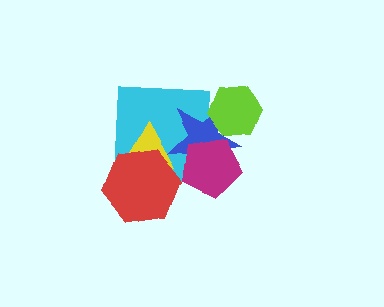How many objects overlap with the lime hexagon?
1 object overlaps with the lime hexagon.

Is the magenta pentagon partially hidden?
No, no other shape covers it.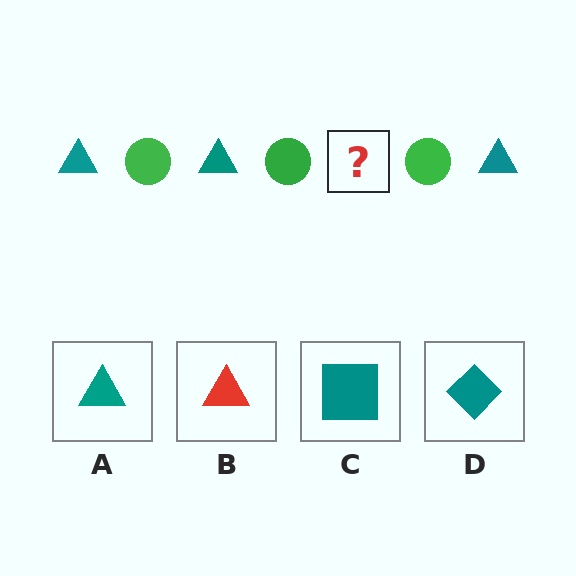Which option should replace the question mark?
Option A.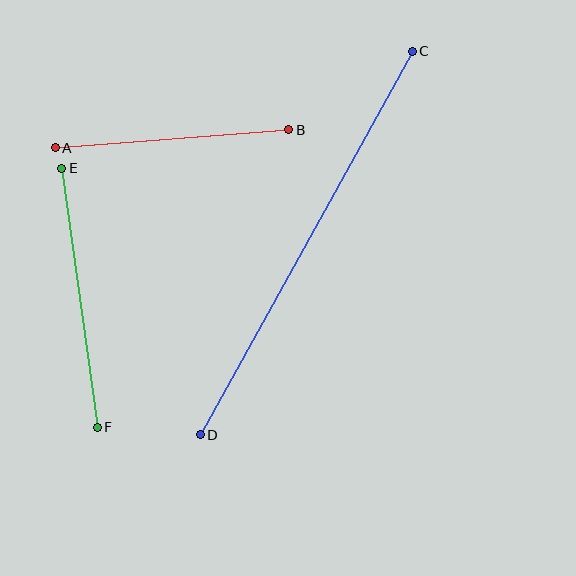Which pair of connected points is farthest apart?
Points C and D are farthest apart.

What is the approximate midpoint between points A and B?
The midpoint is at approximately (172, 139) pixels.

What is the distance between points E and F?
The distance is approximately 262 pixels.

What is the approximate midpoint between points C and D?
The midpoint is at approximately (306, 243) pixels.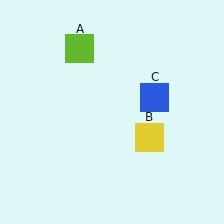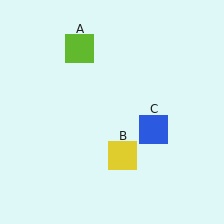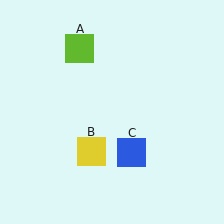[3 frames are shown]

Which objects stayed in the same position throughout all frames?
Lime square (object A) remained stationary.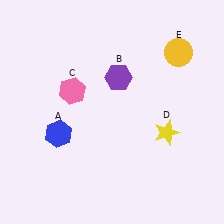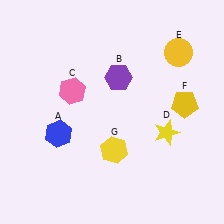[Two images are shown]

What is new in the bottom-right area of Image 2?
A yellow hexagon (G) was added in the bottom-right area of Image 2.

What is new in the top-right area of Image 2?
A yellow pentagon (F) was added in the top-right area of Image 2.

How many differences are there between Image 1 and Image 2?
There are 2 differences between the two images.